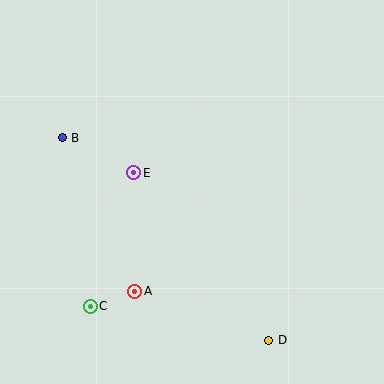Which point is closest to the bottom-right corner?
Point D is closest to the bottom-right corner.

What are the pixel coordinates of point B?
Point B is at (62, 138).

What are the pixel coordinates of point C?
Point C is at (90, 306).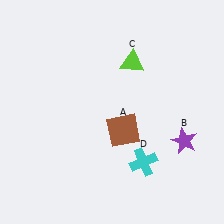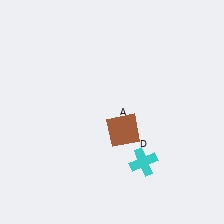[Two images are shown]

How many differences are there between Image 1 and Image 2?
There are 2 differences between the two images.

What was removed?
The purple star (B), the lime triangle (C) were removed in Image 2.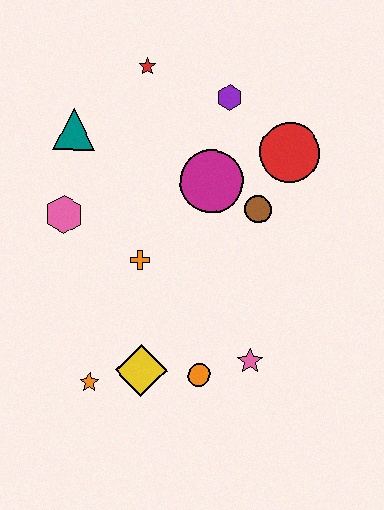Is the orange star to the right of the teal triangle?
Yes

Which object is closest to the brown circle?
The magenta circle is closest to the brown circle.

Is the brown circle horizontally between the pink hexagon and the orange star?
No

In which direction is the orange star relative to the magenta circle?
The orange star is below the magenta circle.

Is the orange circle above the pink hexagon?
No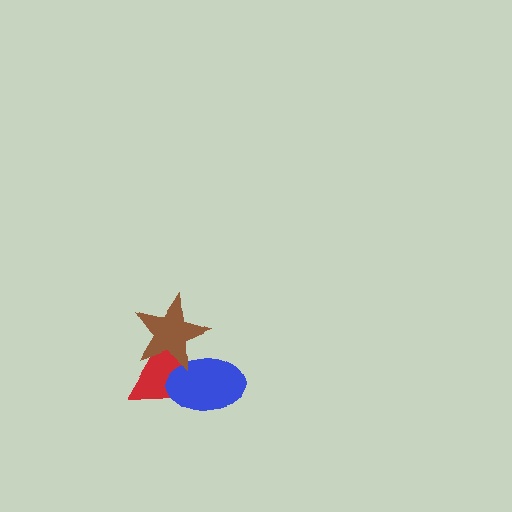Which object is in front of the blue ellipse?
The brown star is in front of the blue ellipse.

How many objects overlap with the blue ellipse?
2 objects overlap with the blue ellipse.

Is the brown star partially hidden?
No, no other shape covers it.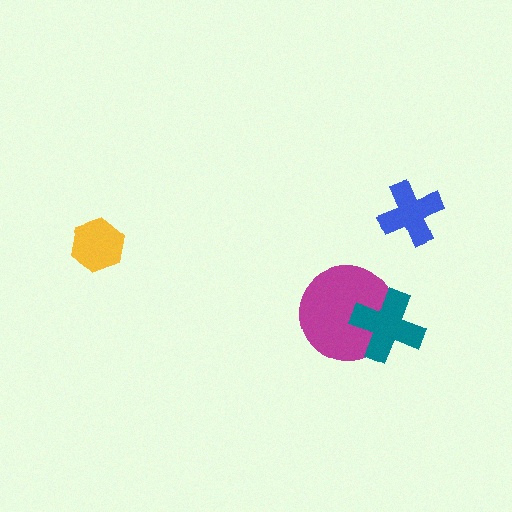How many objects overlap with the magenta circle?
1 object overlaps with the magenta circle.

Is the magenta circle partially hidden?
Yes, it is partially covered by another shape.